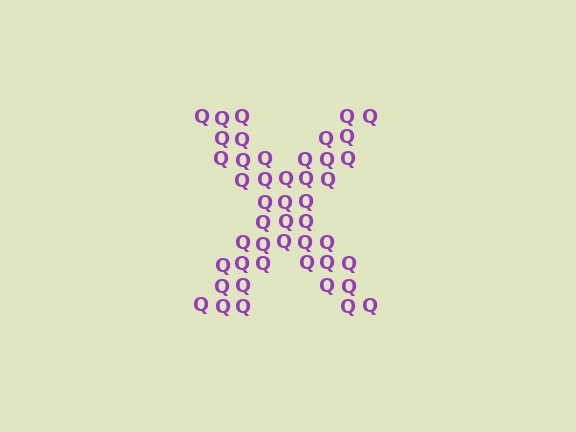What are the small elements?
The small elements are letter Q's.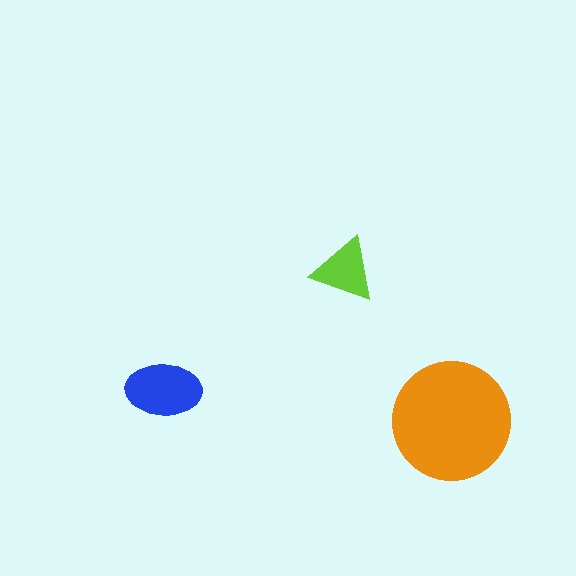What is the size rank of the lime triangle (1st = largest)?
3rd.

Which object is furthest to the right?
The orange circle is rightmost.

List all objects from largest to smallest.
The orange circle, the blue ellipse, the lime triangle.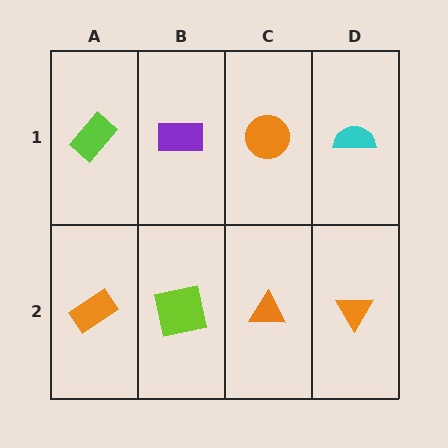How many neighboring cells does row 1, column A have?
2.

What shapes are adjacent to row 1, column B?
A lime square (row 2, column B), a lime rectangle (row 1, column A), an orange circle (row 1, column C).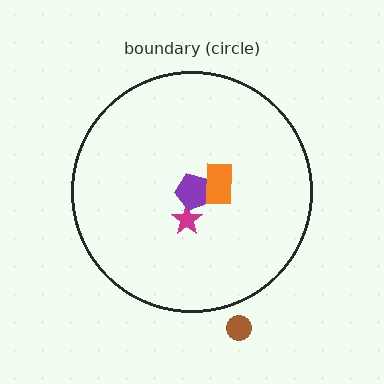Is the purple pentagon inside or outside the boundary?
Inside.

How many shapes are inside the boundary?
3 inside, 1 outside.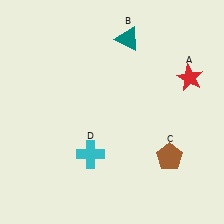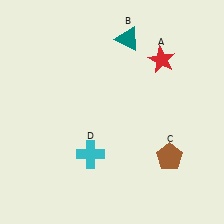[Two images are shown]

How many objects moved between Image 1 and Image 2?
1 object moved between the two images.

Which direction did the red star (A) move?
The red star (A) moved left.